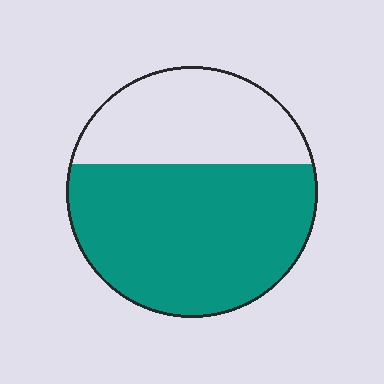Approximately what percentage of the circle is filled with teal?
Approximately 65%.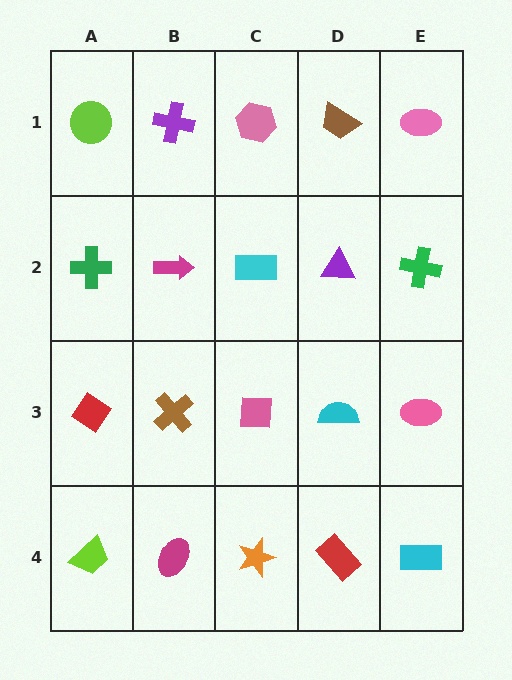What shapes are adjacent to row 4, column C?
A pink square (row 3, column C), a magenta ellipse (row 4, column B), a red rectangle (row 4, column D).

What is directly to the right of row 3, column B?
A pink square.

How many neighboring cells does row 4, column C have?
3.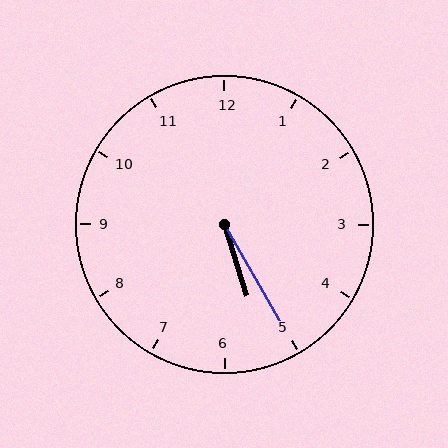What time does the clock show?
5:25.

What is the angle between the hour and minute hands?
Approximately 12 degrees.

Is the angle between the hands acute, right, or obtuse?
It is acute.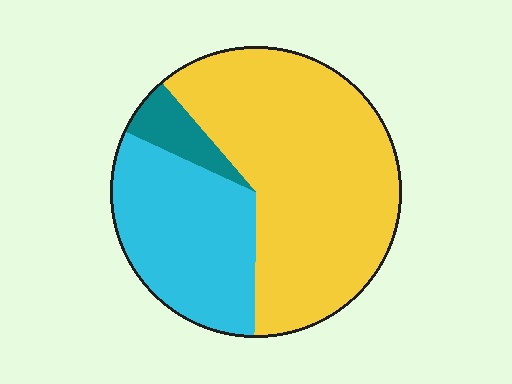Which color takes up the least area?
Teal, at roughly 5%.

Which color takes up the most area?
Yellow, at roughly 60%.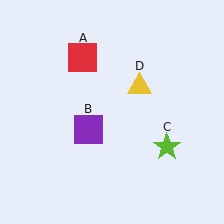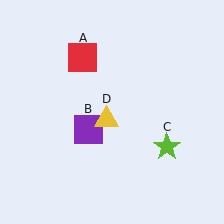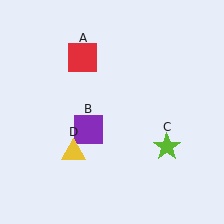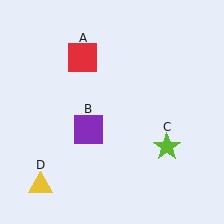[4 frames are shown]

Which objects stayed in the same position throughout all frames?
Red square (object A) and purple square (object B) and lime star (object C) remained stationary.